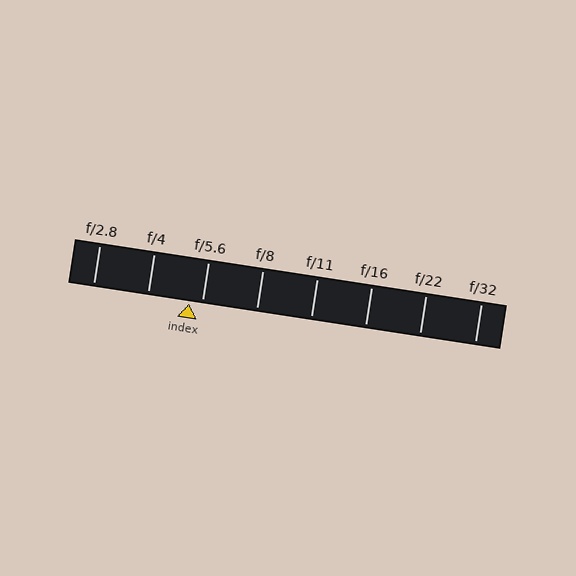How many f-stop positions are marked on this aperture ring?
There are 8 f-stop positions marked.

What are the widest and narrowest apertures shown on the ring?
The widest aperture shown is f/2.8 and the narrowest is f/32.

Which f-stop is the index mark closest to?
The index mark is closest to f/5.6.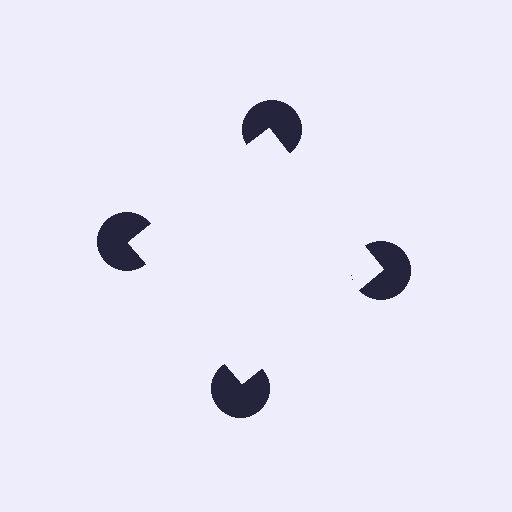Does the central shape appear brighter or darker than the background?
It typically appears slightly brighter than the background, even though no actual brightness change is drawn.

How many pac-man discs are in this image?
There are 4 — one at each vertex of the illusory square.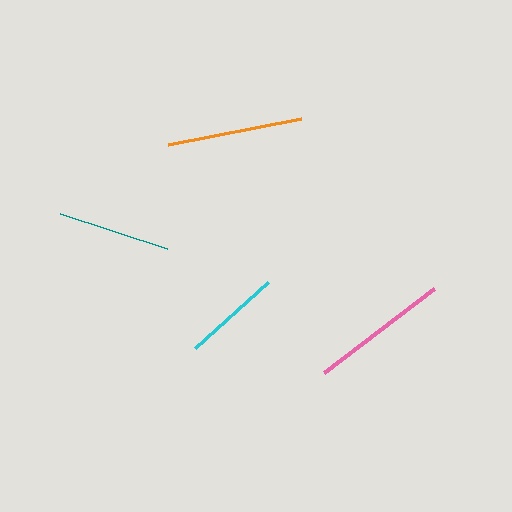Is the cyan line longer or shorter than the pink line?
The pink line is longer than the cyan line.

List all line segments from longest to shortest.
From longest to shortest: pink, orange, teal, cyan.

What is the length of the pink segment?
The pink segment is approximately 138 pixels long.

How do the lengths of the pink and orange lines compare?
The pink and orange lines are approximately the same length.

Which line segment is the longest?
The pink line is the longest at approximately 138 pixels.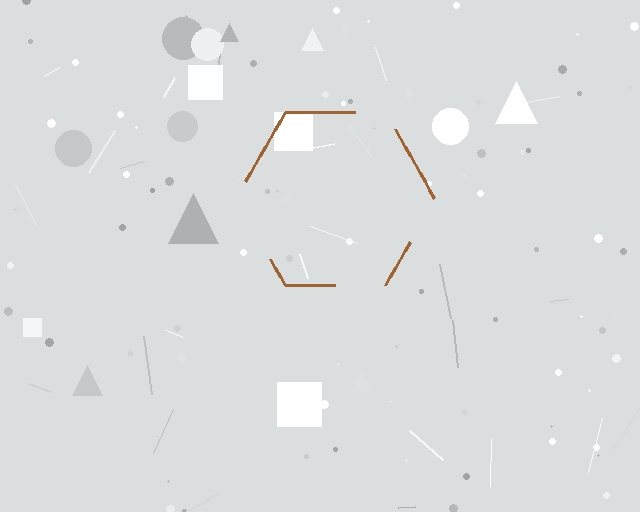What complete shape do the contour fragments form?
The contour fragments form a hexagon.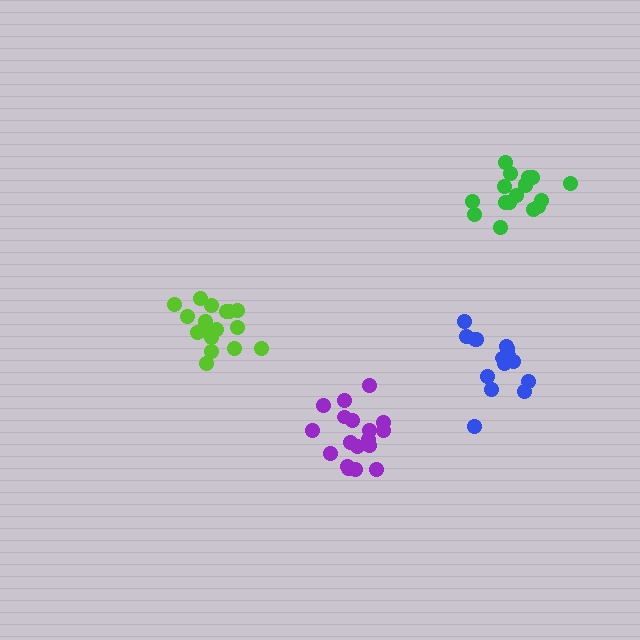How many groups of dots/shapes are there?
There are 4 groups.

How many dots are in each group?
Group 1: 18 dots, Group 2: 17 dots, Group 3: 17 dots, Group 4: 15 dots (67 total).